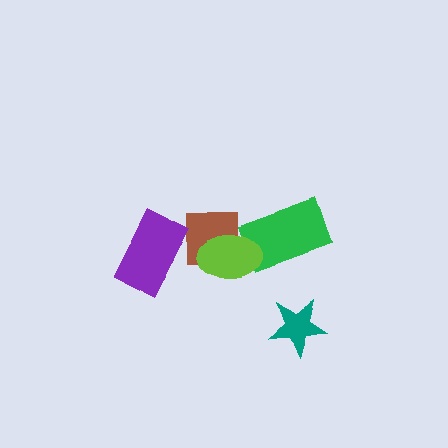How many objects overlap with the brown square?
1 object overlaps with the brown square.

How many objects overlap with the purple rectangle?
0 objects overlap with the purple rectangle.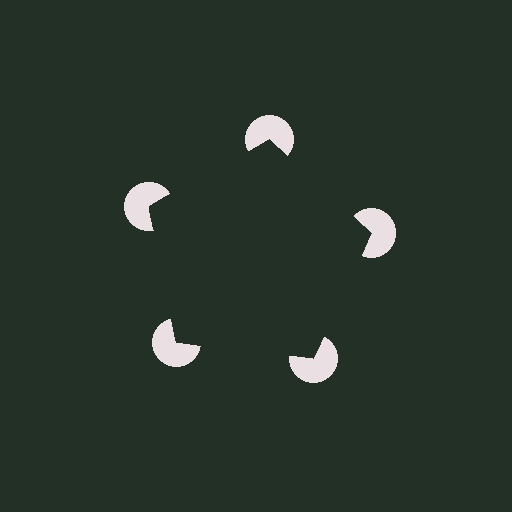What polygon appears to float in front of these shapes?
An illusory pentagon — its edges are inferred from the aligned wedge cuts in the pac-man discs, not physically drawn.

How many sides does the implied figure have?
5 sides.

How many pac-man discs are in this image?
There are 5 — one at each vertex of the illusory pentagon.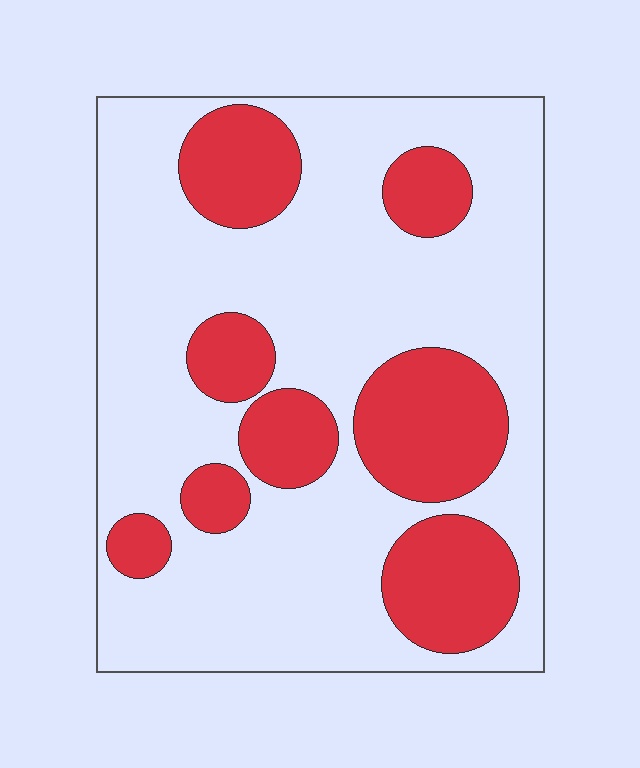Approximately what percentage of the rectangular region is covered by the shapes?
Approximately 30%.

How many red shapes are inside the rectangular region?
8.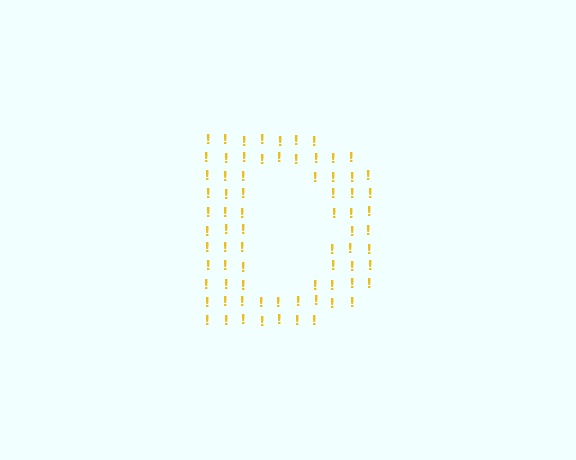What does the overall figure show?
The overall figure shows the letter D.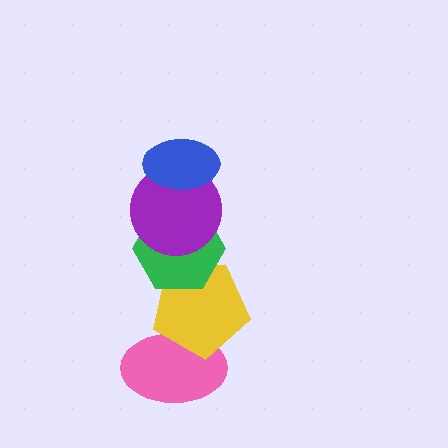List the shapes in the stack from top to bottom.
From top to bottom: the blue ellipse, the purple circle, the green hexagon, the yellow pentagon, the pink ellipse.